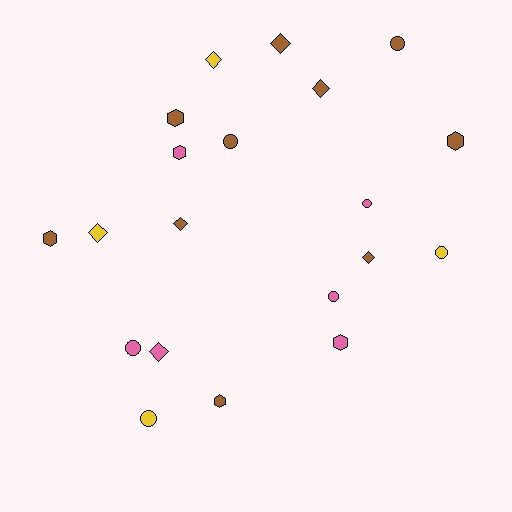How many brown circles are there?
There are 2 brown circles.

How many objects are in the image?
There are 20 objects.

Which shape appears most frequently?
Diamond, with 7 objects.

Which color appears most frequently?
Brown, with 10 objects.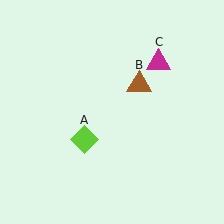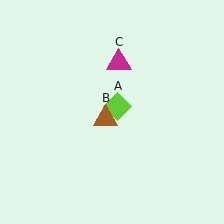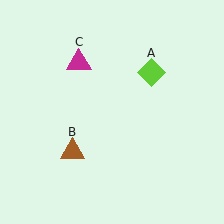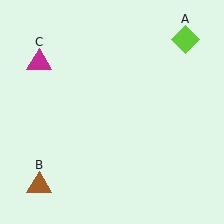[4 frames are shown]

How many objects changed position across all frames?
3 objects changed position: lime diamond (object A), brown triangle (object B), magenta triangle (object C).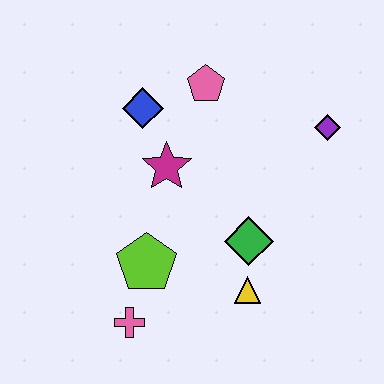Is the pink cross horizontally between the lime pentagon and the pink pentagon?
No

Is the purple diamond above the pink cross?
Yes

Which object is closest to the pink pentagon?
The blue diamond is closest to the pink pentagon.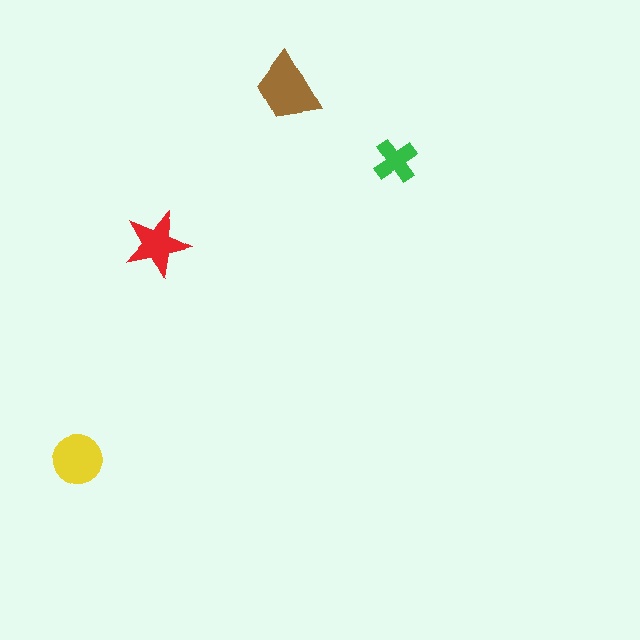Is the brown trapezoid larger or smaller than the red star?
Larger.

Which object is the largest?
The brown trapezoid.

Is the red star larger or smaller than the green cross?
Larger.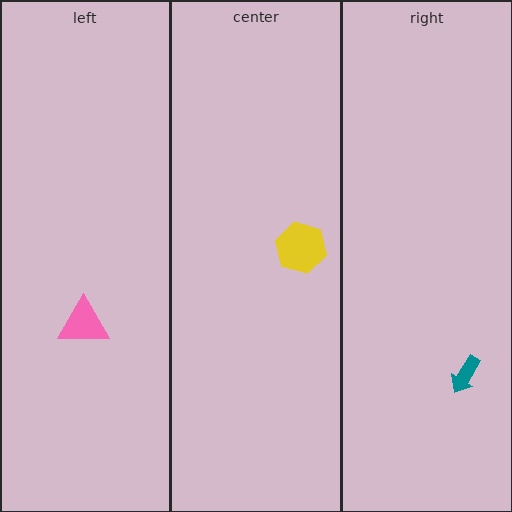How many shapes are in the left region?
1.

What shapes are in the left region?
The pink triangle.